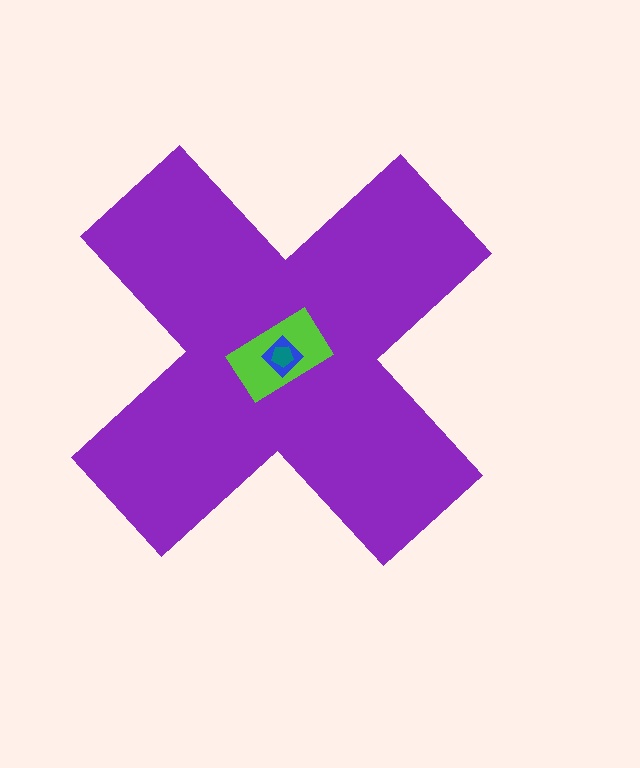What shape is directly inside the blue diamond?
The teal pentagon.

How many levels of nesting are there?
4.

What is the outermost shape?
The purple cross.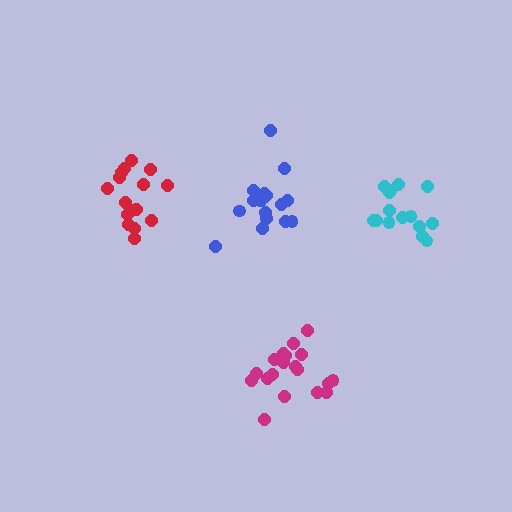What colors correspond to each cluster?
The clusters are colored: cyan, red, magenta, blue.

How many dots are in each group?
Group 1: 15 dots, Group 2: 16 dots, Group 3: 19 dots, Group 4: 19 dots (69 total).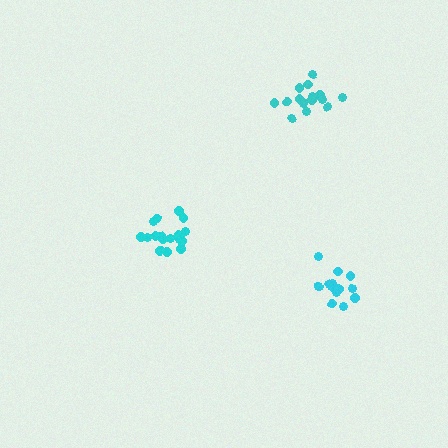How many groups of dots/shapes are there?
There are 3 groups.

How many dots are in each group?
Group 1: 18 dots, Group 2: 19 dots, Group 3: 15 dots (52 total).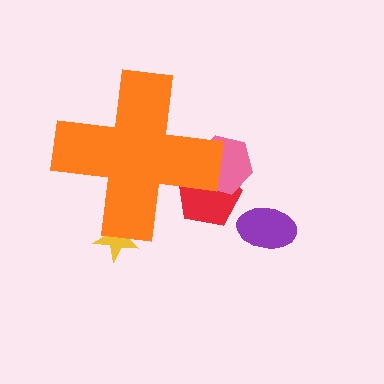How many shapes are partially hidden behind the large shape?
3 shapes are partially hidden.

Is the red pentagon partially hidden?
Yes, the red pentagon is partially hidden behind the orange cross.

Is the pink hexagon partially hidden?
Yes, the pink hexagon is partially hidden behind the orange cross.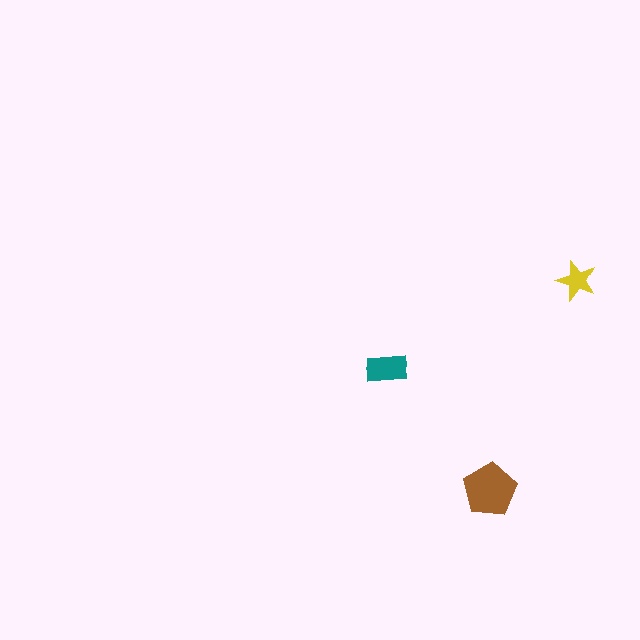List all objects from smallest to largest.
The yellow star, the teal rectangle, the brown pentagon.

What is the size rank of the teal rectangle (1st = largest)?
2nd.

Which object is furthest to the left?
The teal rectangle is leftmost.